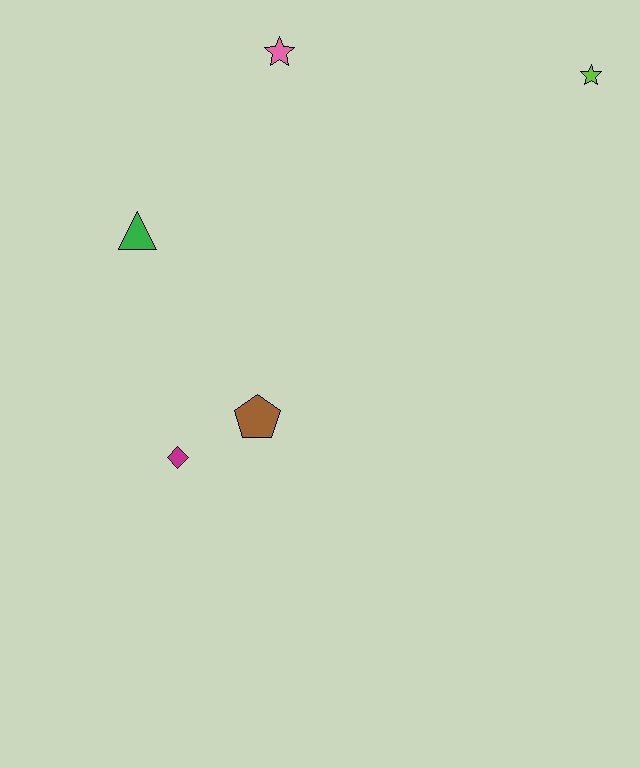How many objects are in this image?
There are 5 objects.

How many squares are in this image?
There are no squares.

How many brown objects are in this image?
There is 1 brown object.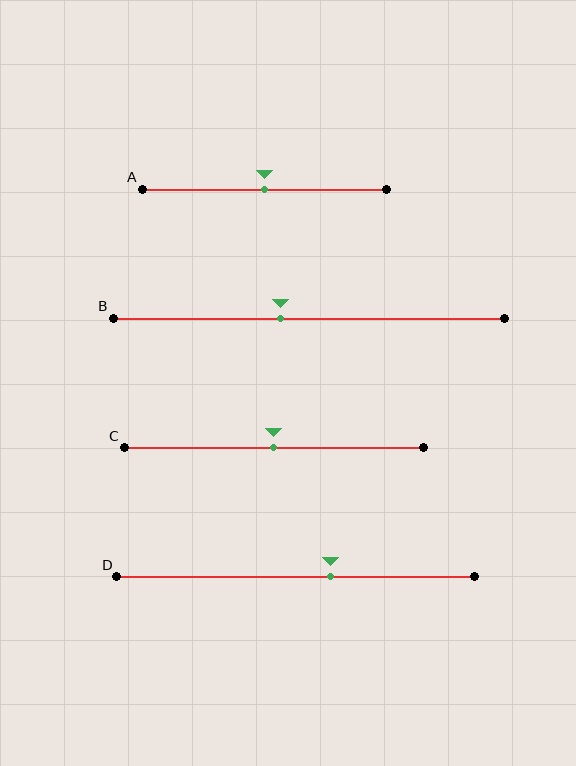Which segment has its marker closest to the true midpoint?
Segment A has its marker closest to the true midpoint.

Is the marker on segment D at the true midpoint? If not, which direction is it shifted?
No, the marker on segment D is shifted to the right by about 10% of the segment length.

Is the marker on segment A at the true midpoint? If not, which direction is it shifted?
Yes, the marker on segment A is at the true midpoint.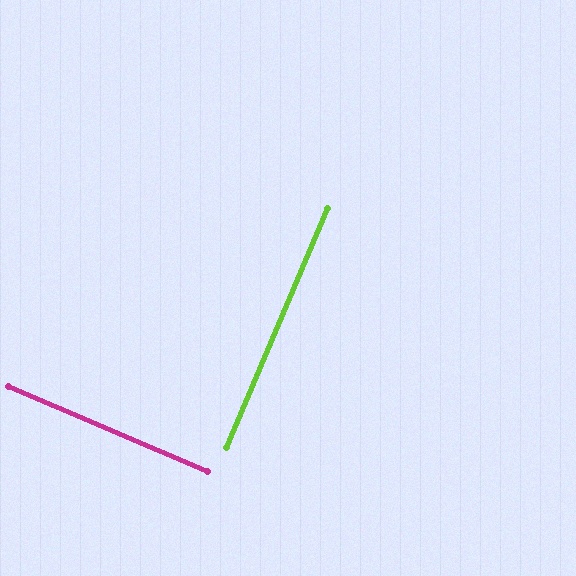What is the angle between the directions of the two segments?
Approximately 90 degrees.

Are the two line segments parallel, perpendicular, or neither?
Perpendicular — they meet at approximately 90°.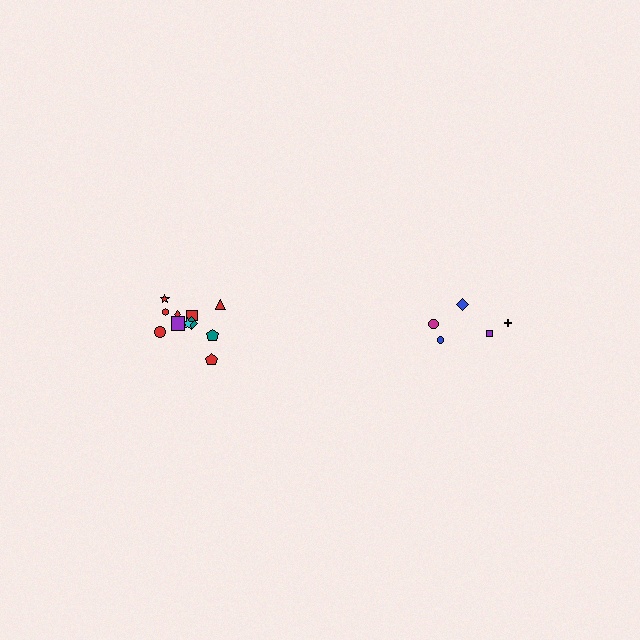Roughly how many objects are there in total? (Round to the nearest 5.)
Roughly 15 objects in total.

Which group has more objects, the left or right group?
The left group.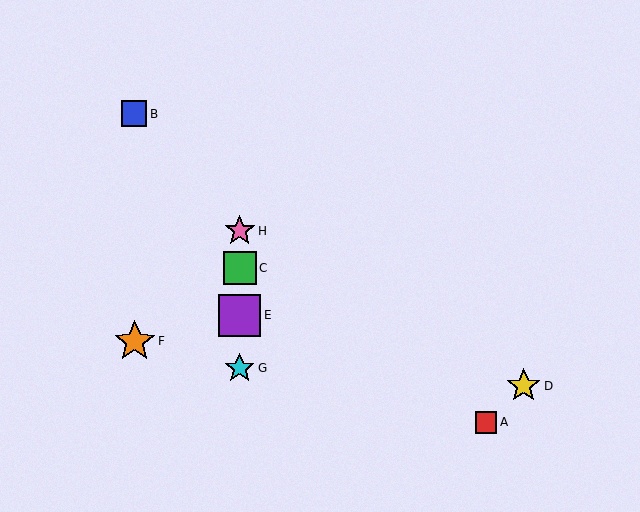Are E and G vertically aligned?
Yes, both are at x≈240.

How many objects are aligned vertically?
4 objects (C, E, G, H) are aligned vertically.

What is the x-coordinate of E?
Object E is at x≈240.